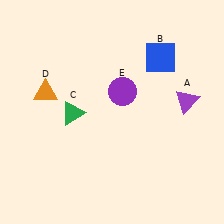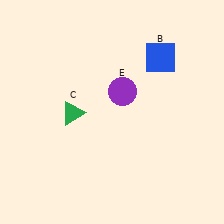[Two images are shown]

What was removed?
The purple triangle (A), the orange triangle (D) were removed in Image 2.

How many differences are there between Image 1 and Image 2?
There are 2 differences between the two images.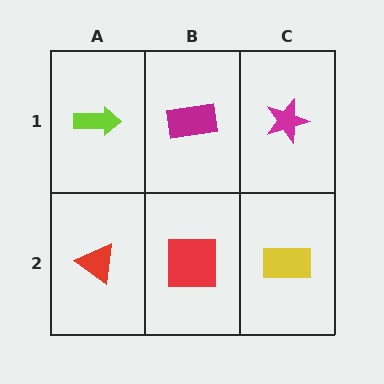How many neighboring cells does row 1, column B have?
3.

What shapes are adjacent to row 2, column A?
A lime arrow (row 1, column A), a red square (row 2, column B).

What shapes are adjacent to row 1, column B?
A red square (row 2, column B), a lime arrow (row 1, column A), a magenta star (row 1, column C).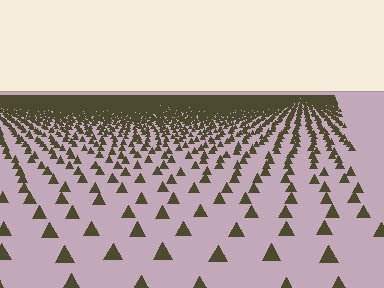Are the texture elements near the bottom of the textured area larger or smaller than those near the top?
Larger. Near the bottom, elements are closer to the viewer and appear at a bigger on-screen size.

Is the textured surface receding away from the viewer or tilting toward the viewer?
The surface is receding away from the viewer. Texture elements get smaller and denser toward the top.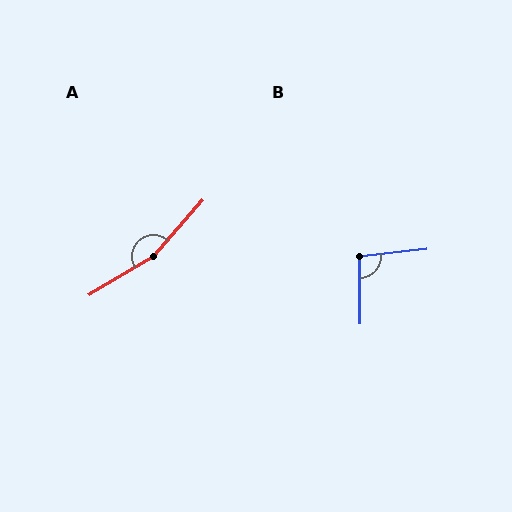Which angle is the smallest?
B, at approximately 95 degrees.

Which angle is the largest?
A, at approximately 162 degrees.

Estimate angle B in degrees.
Approximately 95 degrees.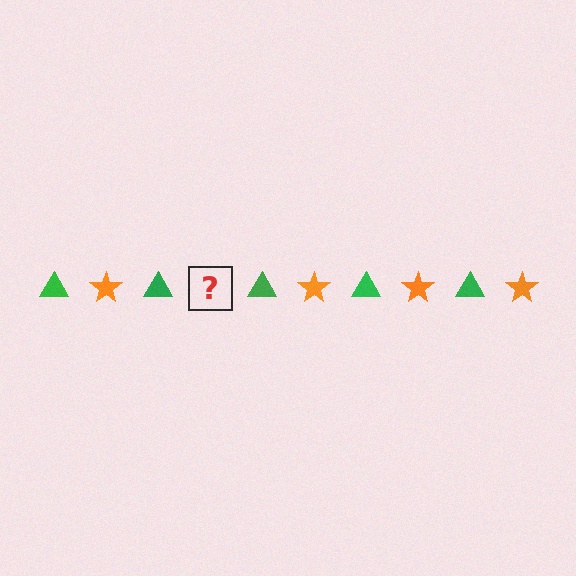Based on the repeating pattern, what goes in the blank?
The blank should be an orange star.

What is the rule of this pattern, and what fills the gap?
The rule is that the pattern alternates between green triangle and orange star. The gap should be filled with an orange star.